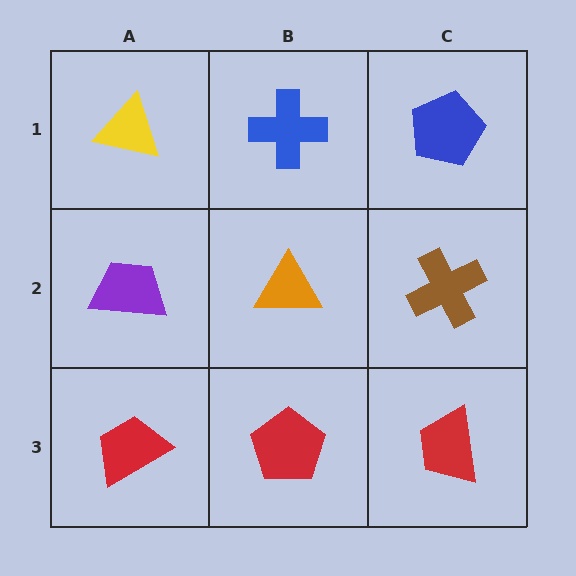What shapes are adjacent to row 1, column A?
A purple trapezoid (row 2, column A), a blue cross (row 1, column B).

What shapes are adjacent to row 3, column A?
A purple trapezoid (row 2, column A), a red pentagon (row 3, column B).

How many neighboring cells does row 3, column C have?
2.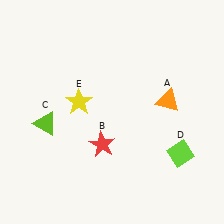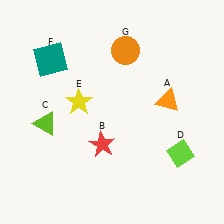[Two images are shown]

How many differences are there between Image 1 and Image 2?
There are 2 differences between the two images.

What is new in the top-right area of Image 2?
An orange circle (G) was added in the top-right area of Image 2.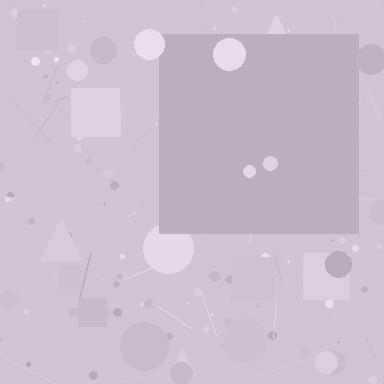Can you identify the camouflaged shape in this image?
The camouflaged shape is a square.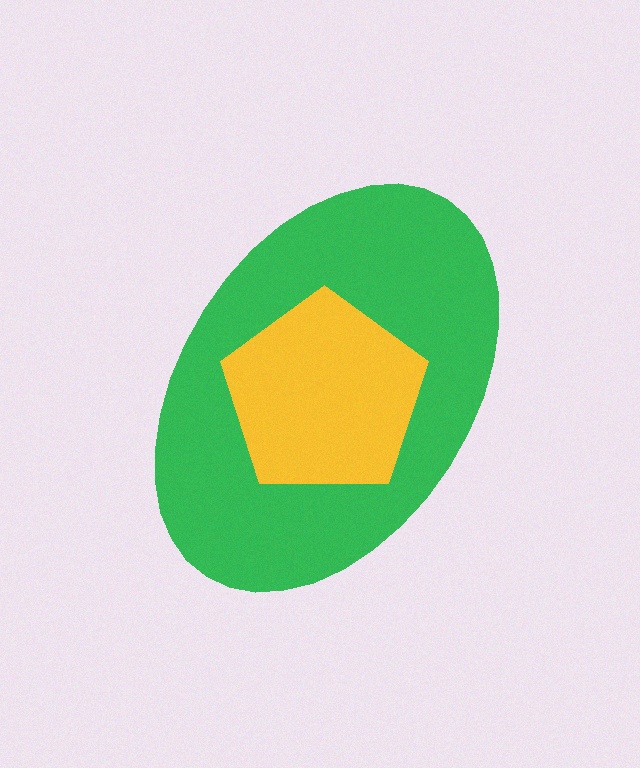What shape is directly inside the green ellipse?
The yellow pentagon.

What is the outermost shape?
The green ellipse.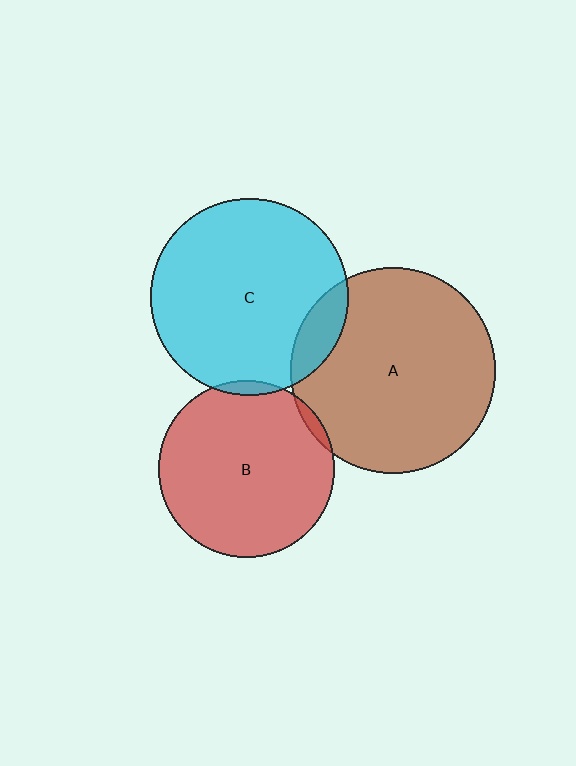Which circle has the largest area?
Circle A (brown).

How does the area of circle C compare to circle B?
Approximately 1.3 times.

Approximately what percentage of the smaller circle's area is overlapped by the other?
Approximately 10%.